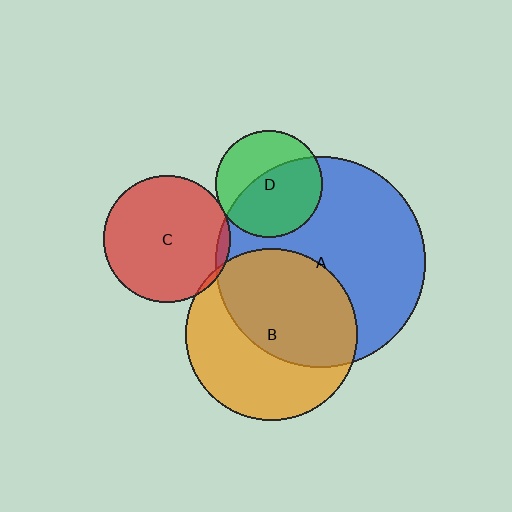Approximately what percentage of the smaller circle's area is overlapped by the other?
Approximately 55%.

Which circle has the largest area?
Circle A (blue).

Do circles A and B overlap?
Yes.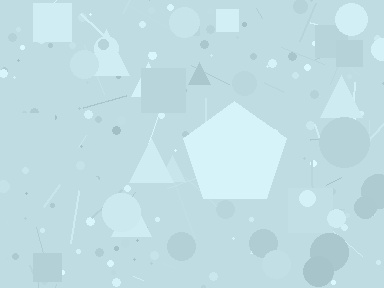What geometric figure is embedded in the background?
A pentagon is embedded in the background.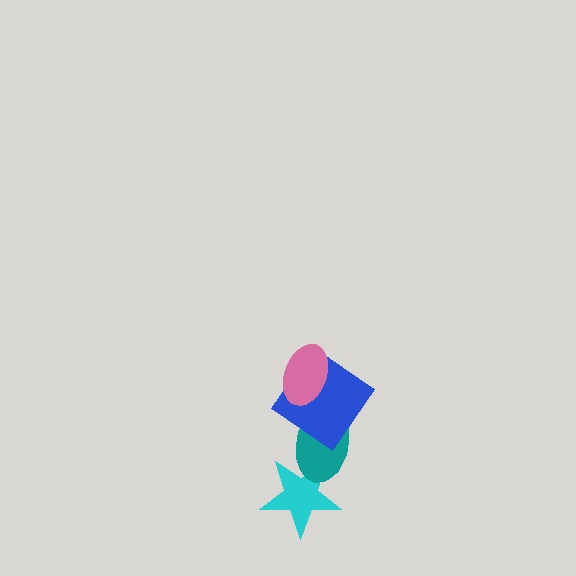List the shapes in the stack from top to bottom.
From top to bottom: the pink ellipse, the blue diamond, the teal ellipse, the cyan star.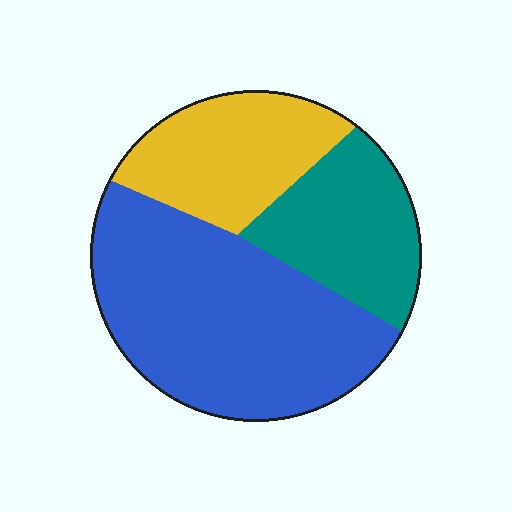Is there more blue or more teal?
Blue.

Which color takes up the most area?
Blue, at roughly 50%.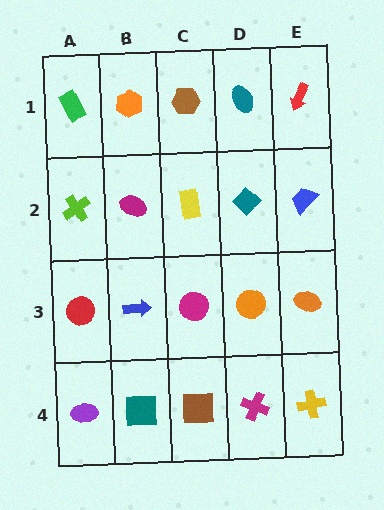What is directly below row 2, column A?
A red circle.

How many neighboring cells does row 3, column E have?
3.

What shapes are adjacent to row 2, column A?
A green rectangle (row 1, column A), a red circle (row 3, column A), a magenta ellipse (row 2, column B).